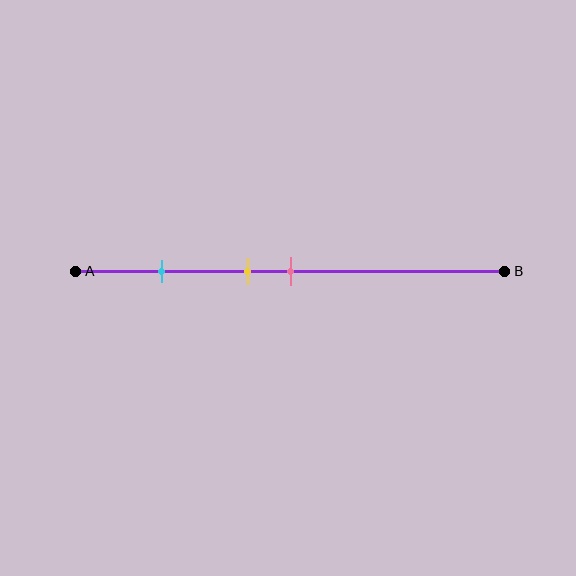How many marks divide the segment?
There are 3 marks dividing the segment.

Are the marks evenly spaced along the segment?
No, the marks are not evenly spaced.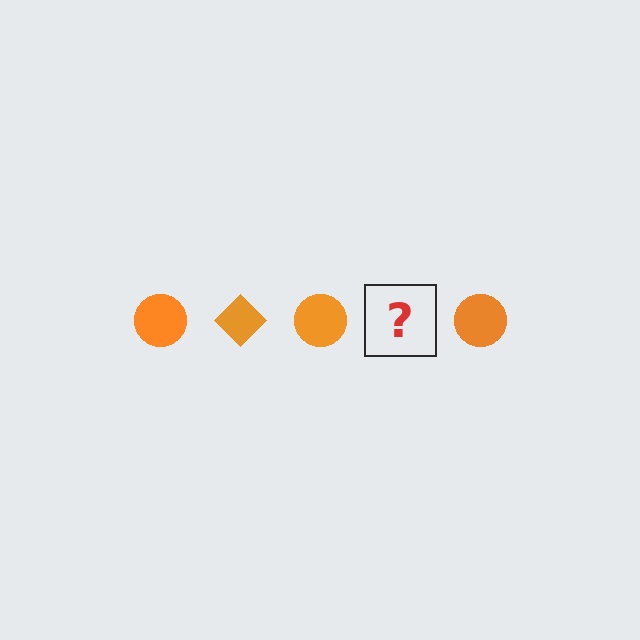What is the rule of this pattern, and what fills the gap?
The rule is that the pattern cycles through circle, diamond shapes in orange. The gap should be filled with an orange diamond.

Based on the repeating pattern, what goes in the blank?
The blank should be an orange diamond.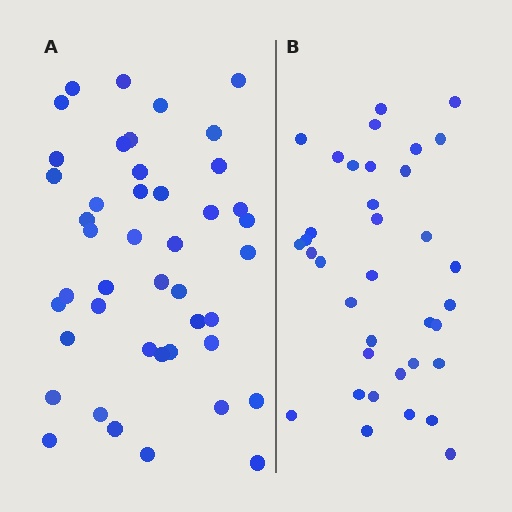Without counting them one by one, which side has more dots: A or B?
Region A (the left region) has more dots.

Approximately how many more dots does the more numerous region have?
Region A has roughly 8 or so more dots than region B.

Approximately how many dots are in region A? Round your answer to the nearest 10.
About 40 dots. (The exact count is 44, which rounds to 40.)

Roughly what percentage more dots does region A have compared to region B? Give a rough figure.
About 20% more.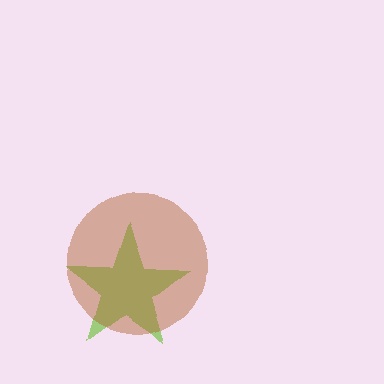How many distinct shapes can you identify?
There are 2 distinct shapes: a lime star, a brown circle.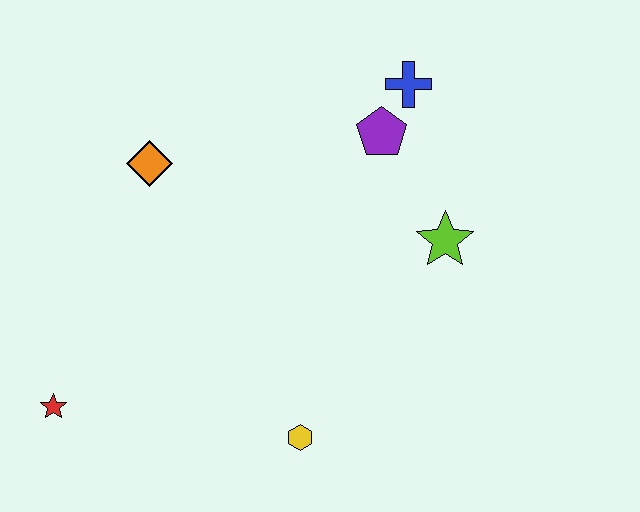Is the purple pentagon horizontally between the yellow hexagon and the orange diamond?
No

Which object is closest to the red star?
The yellow hexagon is closest to the red star.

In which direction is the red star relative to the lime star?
The red star is to the left of the lime star.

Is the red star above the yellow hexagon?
Yes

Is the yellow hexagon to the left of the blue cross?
Yes